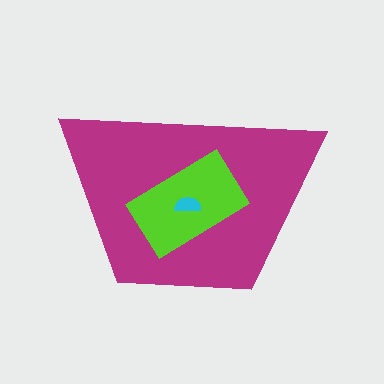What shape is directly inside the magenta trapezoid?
The lime rectangle.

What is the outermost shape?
The magenta trapezoid.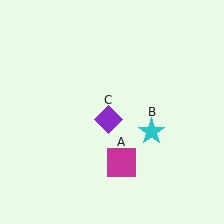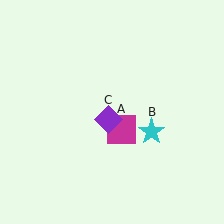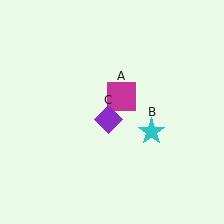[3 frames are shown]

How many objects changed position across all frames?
1 object changed position: magenta square (object A).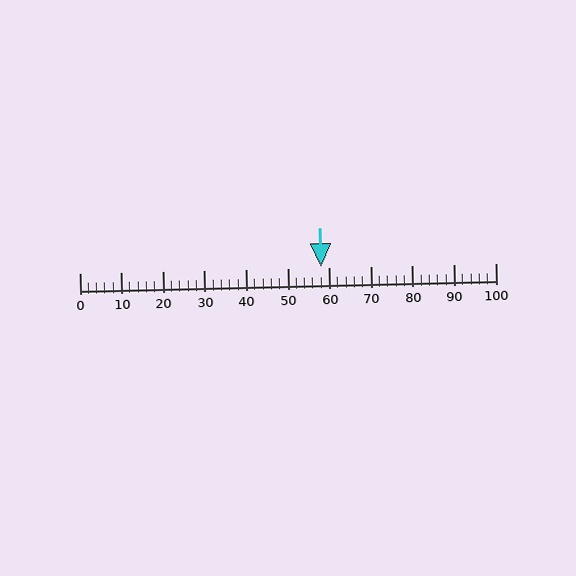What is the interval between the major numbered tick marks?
The major tick marks are spaced 10 units apart.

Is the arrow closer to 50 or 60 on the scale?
The arrow is closer to 60.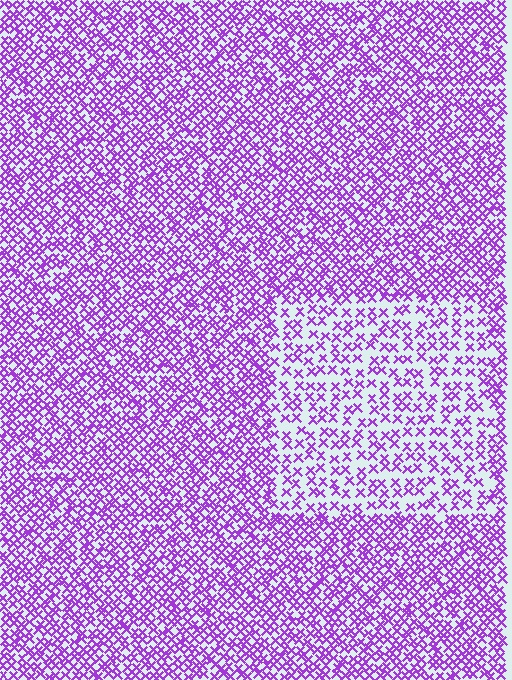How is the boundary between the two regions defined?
The boundary is defined by a change in element density (approximately 2.0x ratio). All elements are the same color, size, and shape.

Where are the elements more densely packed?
The elements are more densely packed outside the rectangle boundary.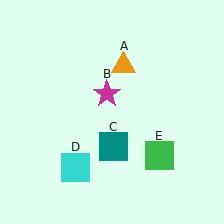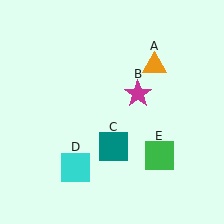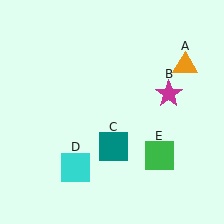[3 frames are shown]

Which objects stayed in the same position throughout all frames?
Teal square (object C) and cyan square (object D) and green square (object E) remained stationary.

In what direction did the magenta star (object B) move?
The magenta star (object B) moved right.